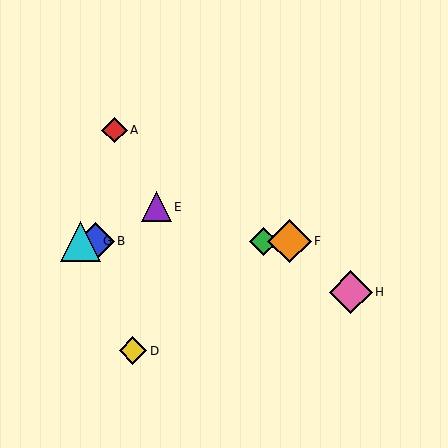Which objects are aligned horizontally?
Objects B, C, F, G are aligned horizontally.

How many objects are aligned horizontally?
4 objects (B, C, F, G) are aligned horizontally.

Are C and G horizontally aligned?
Yes, both are at y≈241.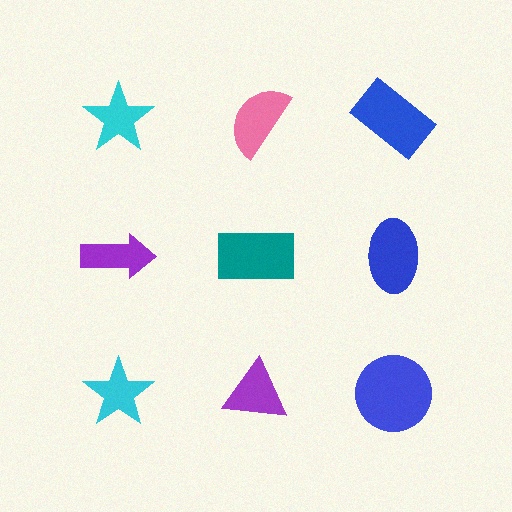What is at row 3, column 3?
A blue circle.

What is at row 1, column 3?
A blue rectangle.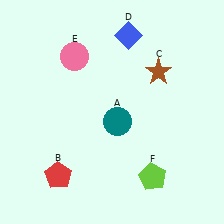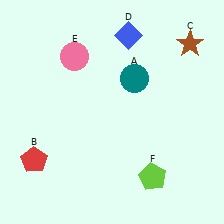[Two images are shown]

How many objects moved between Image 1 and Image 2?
3 objects moved between the two images.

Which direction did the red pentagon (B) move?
The red pentagon (B) moved left.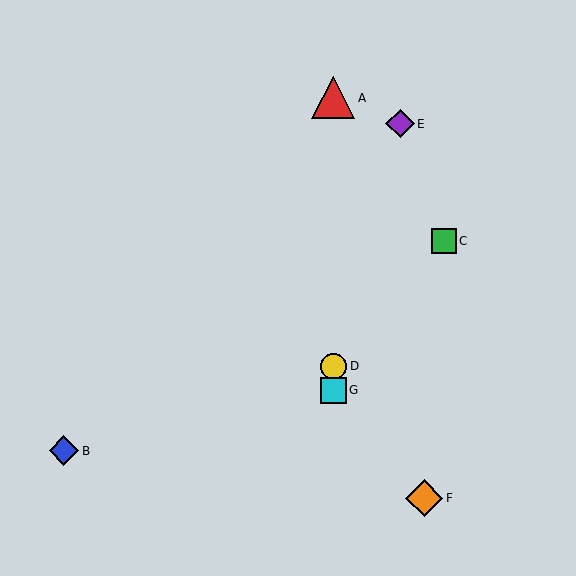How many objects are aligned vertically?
3 objects (A, D, G) are aligned vertically.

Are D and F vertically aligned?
No, D is at x≈333 and F is at x≈424.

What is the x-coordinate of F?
Object F is at x≈424.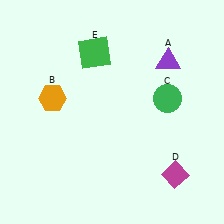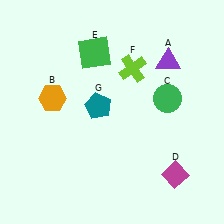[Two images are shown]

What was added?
A lime cross (F), a teal pentagon (G) were added in Image 2.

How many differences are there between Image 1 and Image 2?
There are 2 differences between the two images.